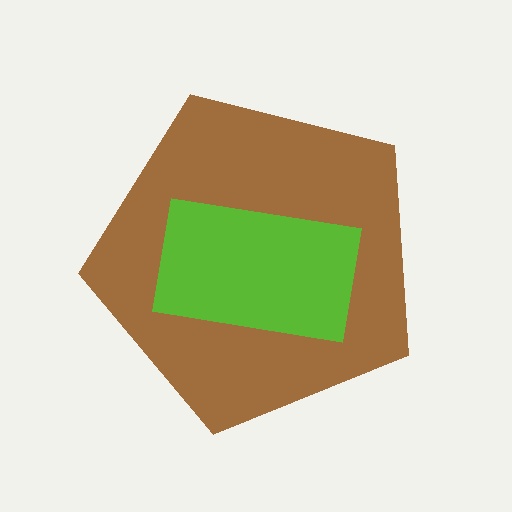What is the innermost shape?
The lime rectangle.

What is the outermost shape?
The brown pentagon.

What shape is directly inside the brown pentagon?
The lime rectangle.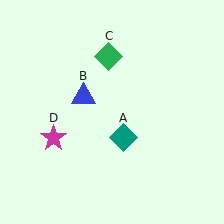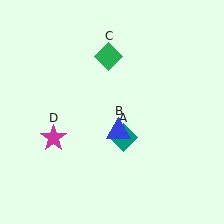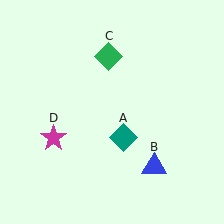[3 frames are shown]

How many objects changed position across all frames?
1 object changed position: blue triangle (object B).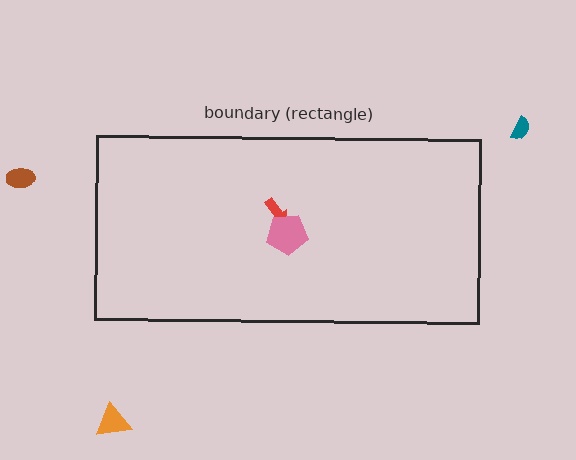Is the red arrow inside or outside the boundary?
Inside.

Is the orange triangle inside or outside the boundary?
Outside.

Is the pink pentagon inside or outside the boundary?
Inside.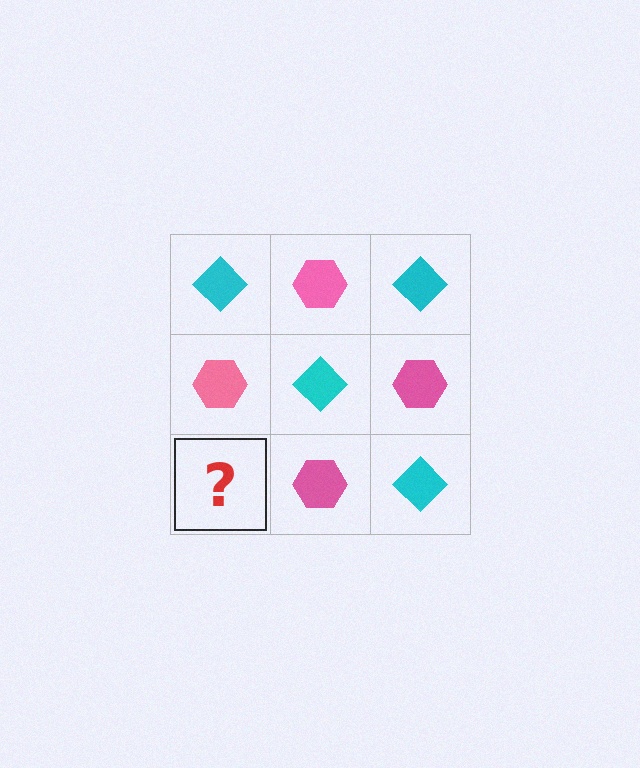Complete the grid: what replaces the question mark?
The question mark should be replaced with a cyan diamond.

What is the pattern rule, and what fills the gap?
The rule is that it alternates cyan diamond and pink hexagon in a checkerboard pattern. The gap should be filled with a cyan diamond.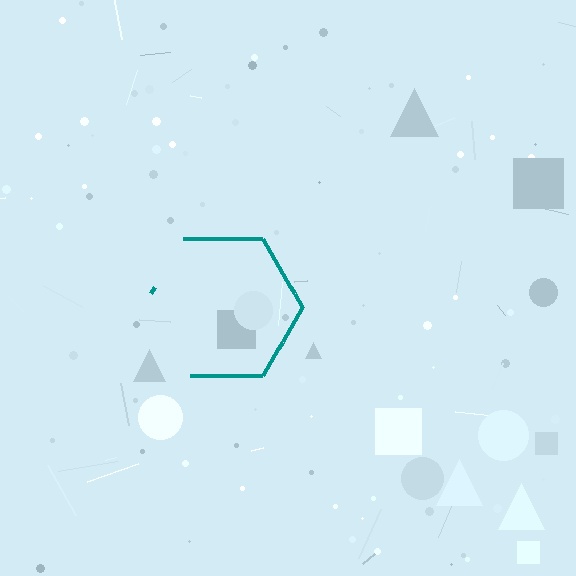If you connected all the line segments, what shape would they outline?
They would outline a hexagon.